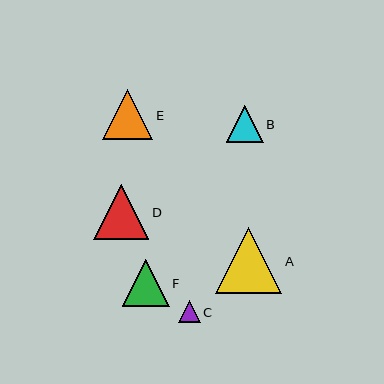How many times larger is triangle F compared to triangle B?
Triangle F is approximately 1.3 times the size of triangle B.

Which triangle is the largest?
Triangle A is the largest with a size of approximately 66 pixels.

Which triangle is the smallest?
Triangle C is the smallest with a size of approximately 22 pixels.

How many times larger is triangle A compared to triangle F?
Triangle A is approximately 1.4 times the size of triangle F.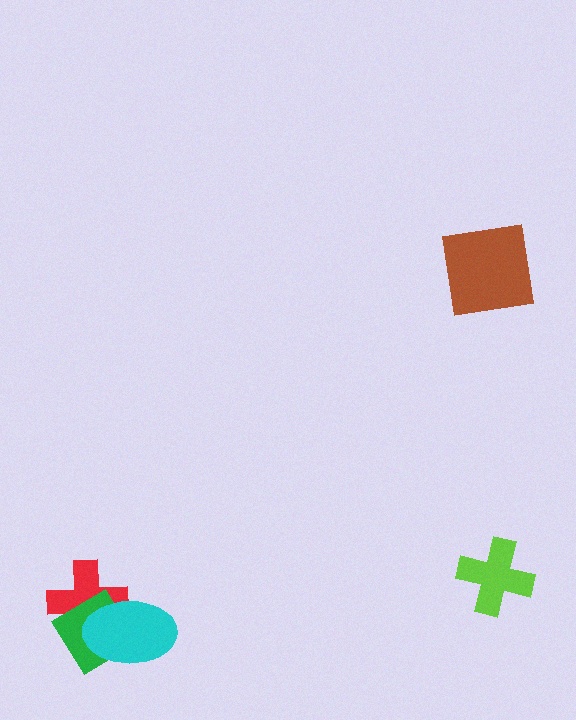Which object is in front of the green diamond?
The cyan ellipse is in front of the green diamond.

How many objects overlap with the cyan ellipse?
2 objects overlap with the cyan ellipse.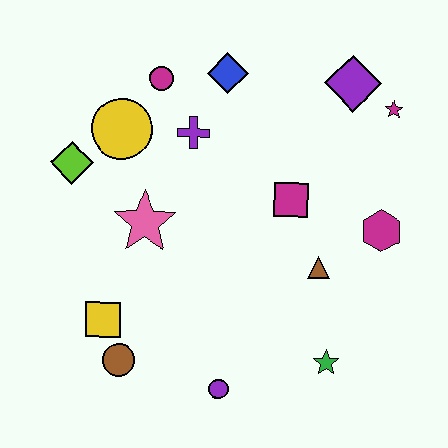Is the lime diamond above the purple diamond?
No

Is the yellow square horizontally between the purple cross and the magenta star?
No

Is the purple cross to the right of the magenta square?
No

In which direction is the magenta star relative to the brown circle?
The magenta star is to the right of the brown circle.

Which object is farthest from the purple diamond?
The brown circle is farthest from the purple diamond.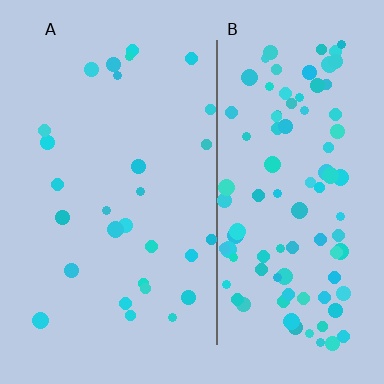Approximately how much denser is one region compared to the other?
Approximately 3.6× — region B over region A.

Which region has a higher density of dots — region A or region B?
B (the right).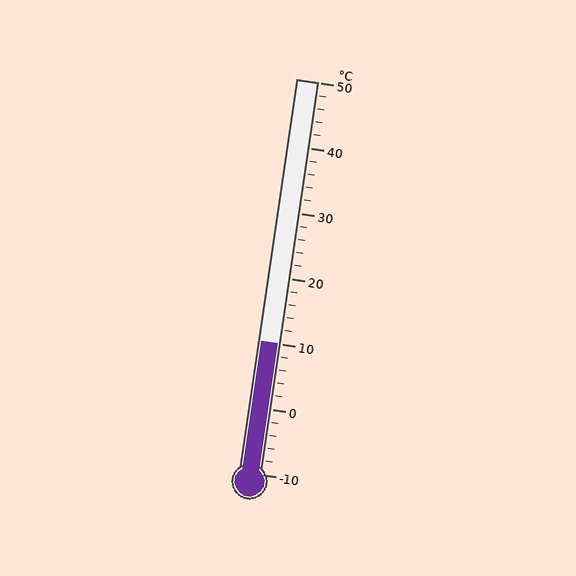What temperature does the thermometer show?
The thermometer shows approximately 10°C.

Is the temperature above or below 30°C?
The temperature is below 30°C.